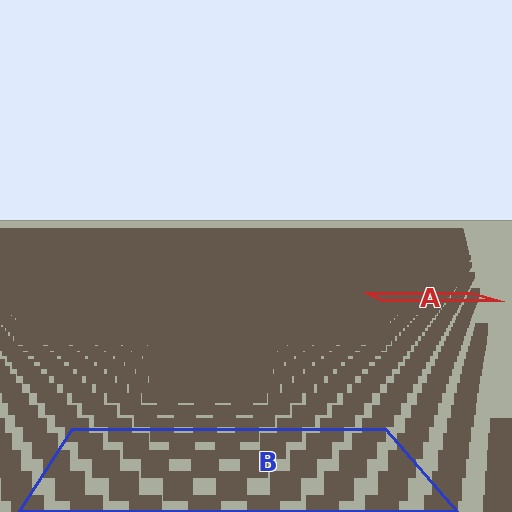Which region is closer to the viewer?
Region B is closer. The texture elements there are larger and more spread out.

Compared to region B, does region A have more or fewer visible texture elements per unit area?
Region A has more texture elements per unit area — they are packed more densely because it is farther away.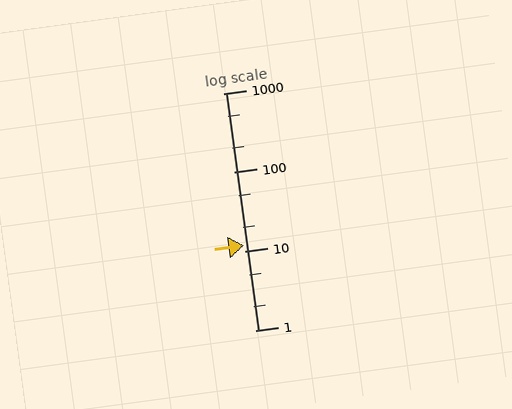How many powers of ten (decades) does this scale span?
The scale spans 3 decades, from 1 to 1000.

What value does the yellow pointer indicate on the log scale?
The pointer indicates approximately 12.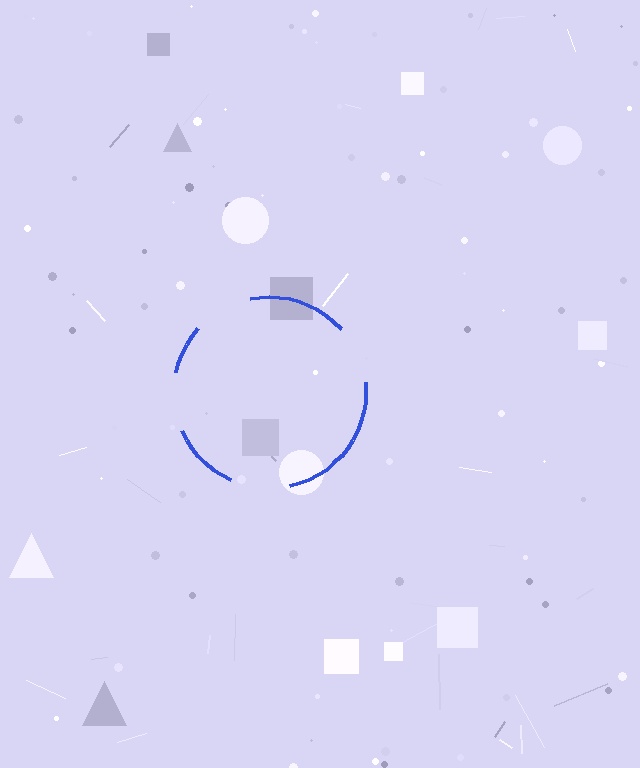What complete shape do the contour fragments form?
The contour fragments form a circle.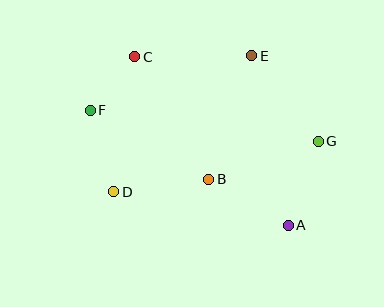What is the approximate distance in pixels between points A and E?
The distance between A and E is approximately 173 pixels.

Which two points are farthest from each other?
Points F and G are farthest from each other.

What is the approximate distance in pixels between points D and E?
The distance between D and E is approximately 194 pixels.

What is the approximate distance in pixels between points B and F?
The distance between B and F is approximately 137 pixels.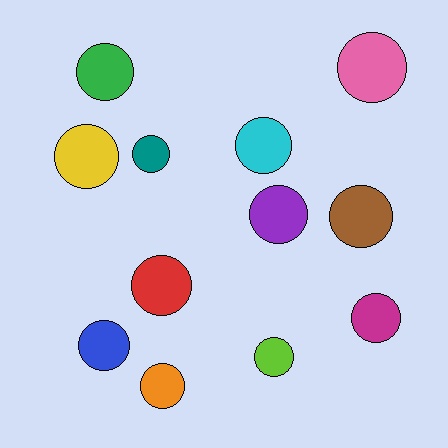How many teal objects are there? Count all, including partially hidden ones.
There is 1 teal object.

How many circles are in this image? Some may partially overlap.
There are 12 circles.